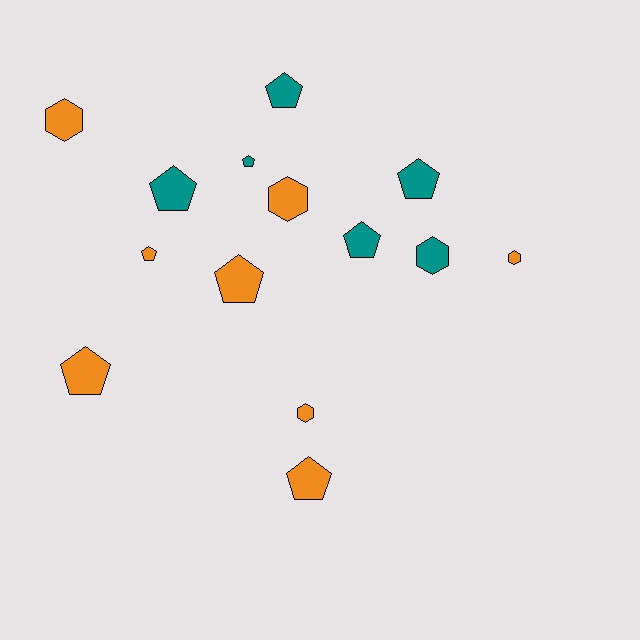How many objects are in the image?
There are 14 objects.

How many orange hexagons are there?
There are 4 orange hexagons.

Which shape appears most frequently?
Pentagon, with 9 objects.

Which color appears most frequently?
Orange, with 8 objects.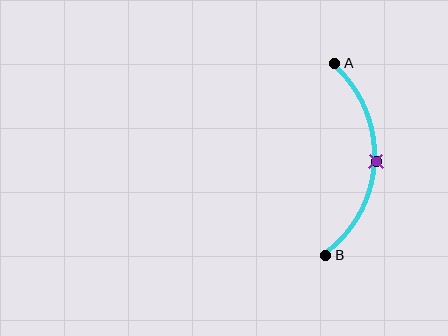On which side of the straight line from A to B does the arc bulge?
The arc bulges to the right of the straight line connecting A and B.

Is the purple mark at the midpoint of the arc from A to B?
Yes. The purple mark lies on the arc at equal arc-length from both A and B — it is the arc midpoint.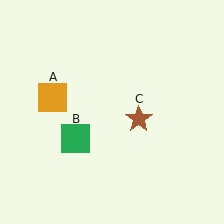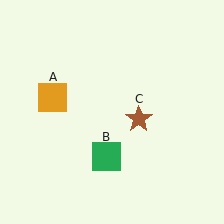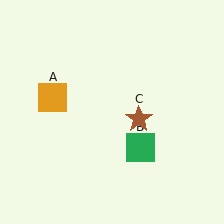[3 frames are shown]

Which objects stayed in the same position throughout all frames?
Orange square (object A) and brown star (object C) remained stationary.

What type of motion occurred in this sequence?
The green square (object B) rotated counterclockwise around the center of the scene.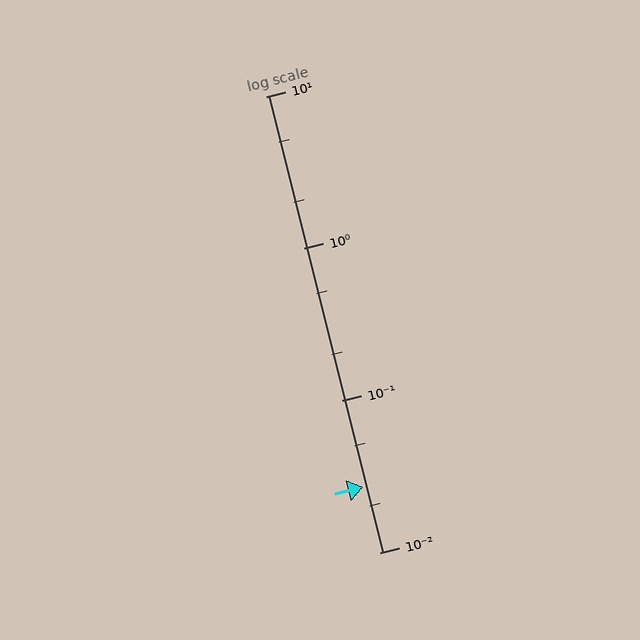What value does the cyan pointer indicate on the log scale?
The pointer indicates approximately 0.027.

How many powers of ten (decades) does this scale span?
The scale spans 3 decades, from 0.01 to 10.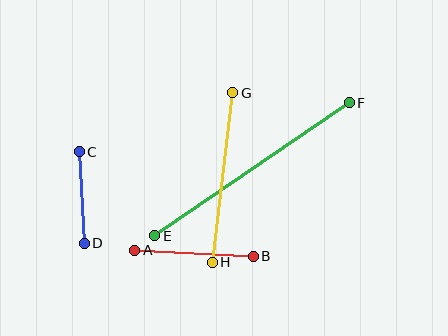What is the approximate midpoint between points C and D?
The midpoint is at approximately (82, 197) pixels.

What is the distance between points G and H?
The distance is approximately 170 pixels.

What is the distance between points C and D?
The distance is approximately 91 pixels.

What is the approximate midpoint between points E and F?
The midpoint is at approximately (252, 169) pixels.